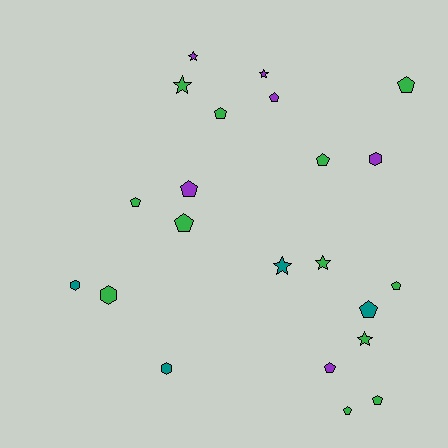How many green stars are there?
There are 3 green stars.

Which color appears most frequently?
Green, with 12 objects.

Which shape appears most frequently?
Pentagon, with 12 objects.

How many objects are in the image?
There are 22 objects.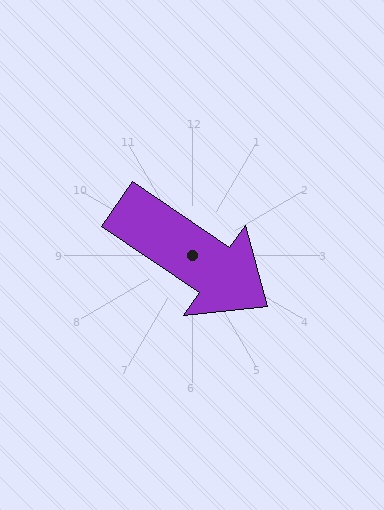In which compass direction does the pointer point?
Southeast.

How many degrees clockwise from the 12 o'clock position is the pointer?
Approximately 124 degrees.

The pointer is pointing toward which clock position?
Roughly 4 o'clock.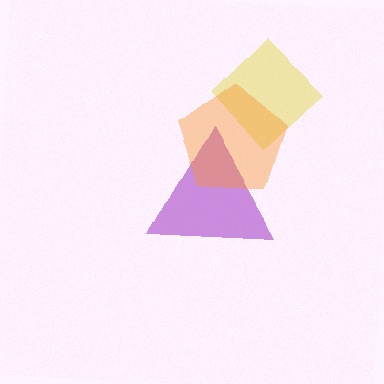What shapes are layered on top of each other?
The layered shapes are: a yellow diamond, a purple triangle, an orange pentagon.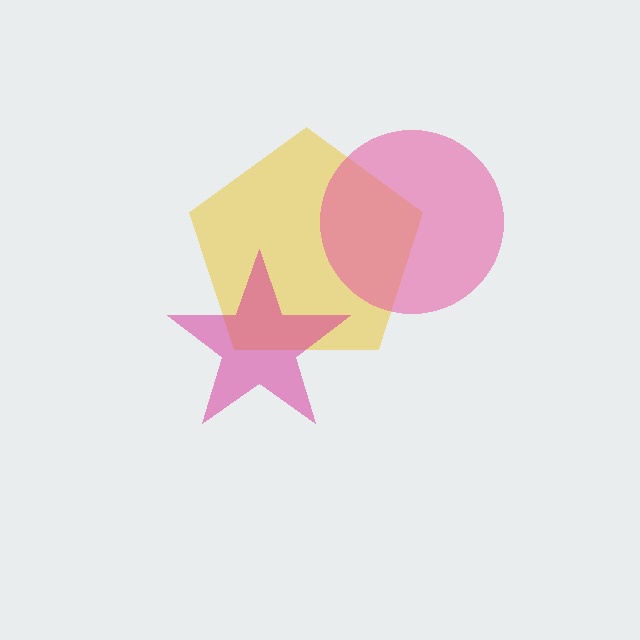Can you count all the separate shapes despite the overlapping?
Yes, there are 3 separate shapes.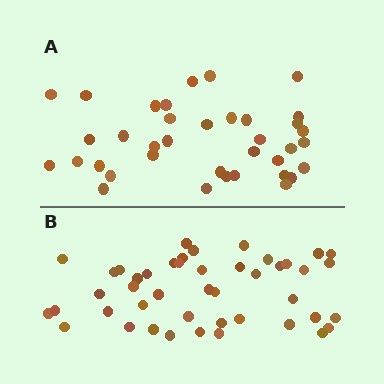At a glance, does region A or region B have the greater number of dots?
Region B (the bottom region) has more dots.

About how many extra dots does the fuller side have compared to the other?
Region B has roughly 8 or so more dots than region A.